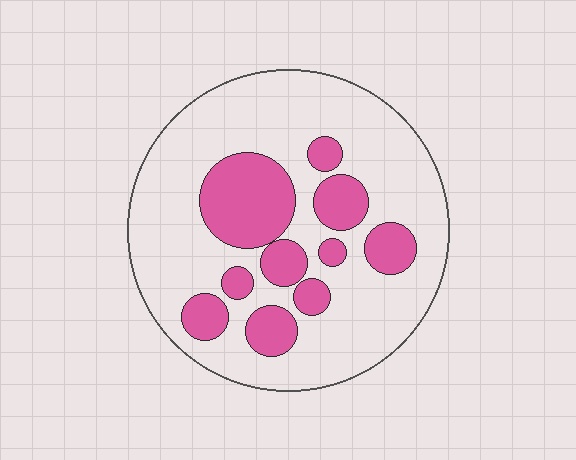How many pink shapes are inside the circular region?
10.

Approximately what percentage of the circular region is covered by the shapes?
Approximately 25%.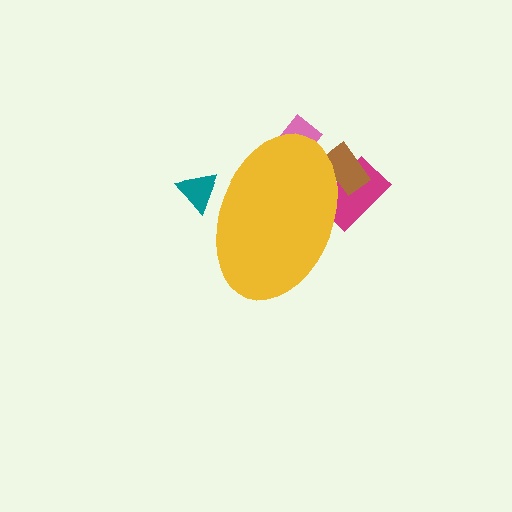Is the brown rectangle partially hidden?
Yes, the brown rectangle is partially hidden behind the yellow ellipse.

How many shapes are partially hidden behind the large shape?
4 shapes are partially hidden.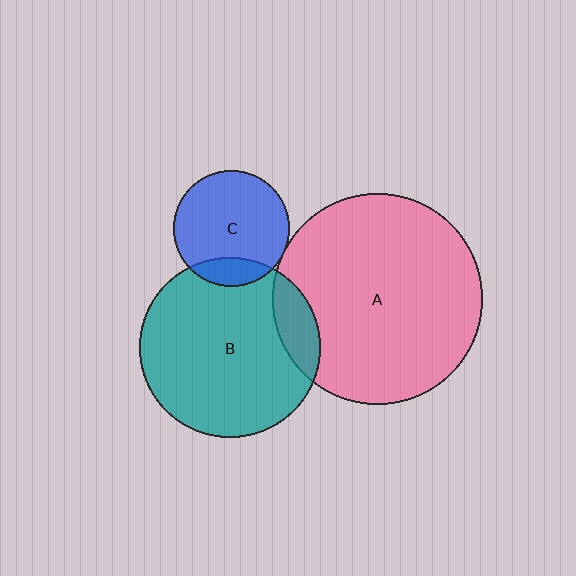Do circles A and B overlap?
Yes.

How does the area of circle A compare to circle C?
Approximately 3.3 times.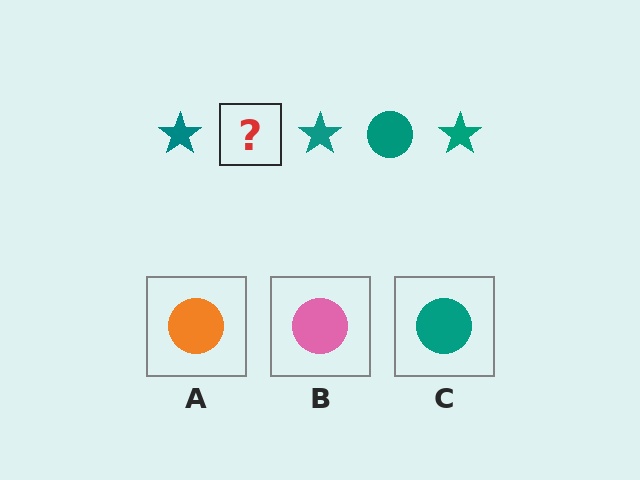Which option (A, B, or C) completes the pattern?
C.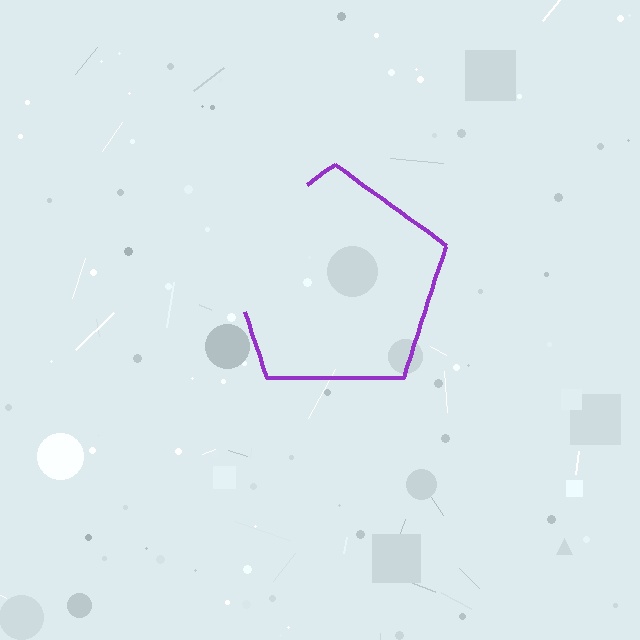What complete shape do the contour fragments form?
The contour fragments form a pentagon.